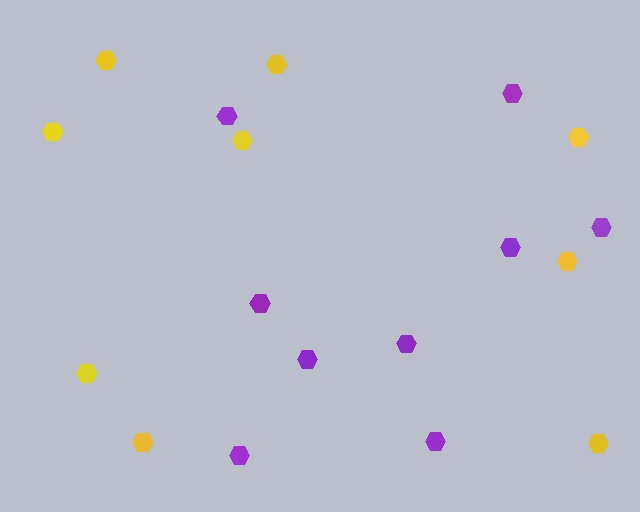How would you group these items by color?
There are 2 groups: one group of yellow hexagons (9) and one group of purple hexagons (9).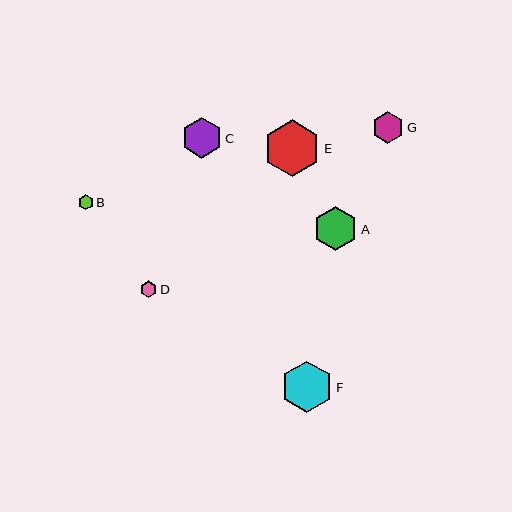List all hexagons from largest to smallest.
From largest to smallest: E, F, A, C, G, D, B.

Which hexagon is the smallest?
Hexagon B is the smallest with a size of approximately 15 pixels.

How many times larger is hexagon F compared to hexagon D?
Hexagon F is approximately 3.0 times the size of hexagon D.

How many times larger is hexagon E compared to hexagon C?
Hexagon E is approximately 1.4 times the size of hexagon C.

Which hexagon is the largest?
Hexagon E is the largest with a size of approximately 57 pixels.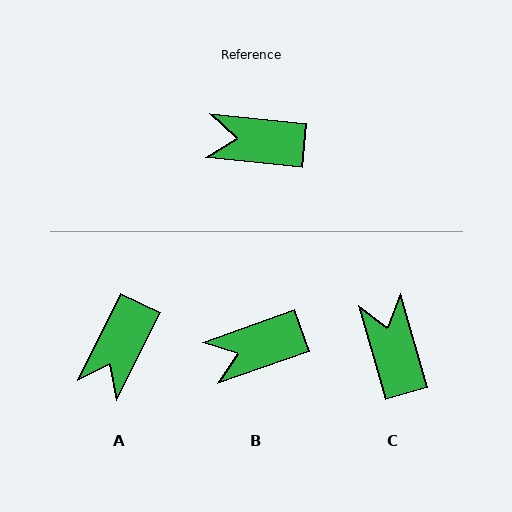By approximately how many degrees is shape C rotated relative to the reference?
Approximately 68 degrees clockwise.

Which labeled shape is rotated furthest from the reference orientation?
A, about 69 degrees away.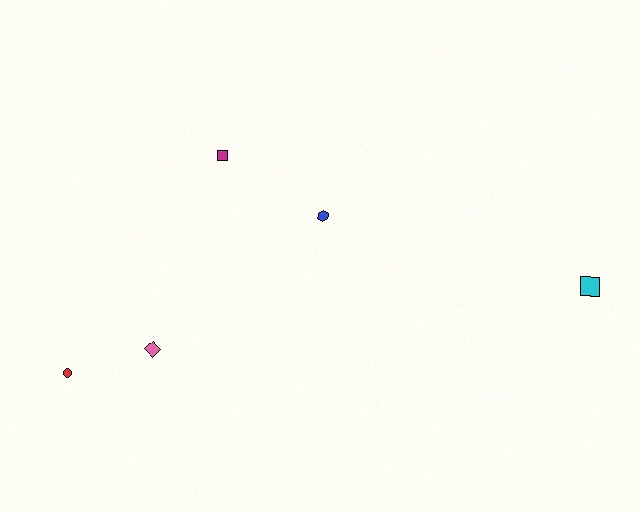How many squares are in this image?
There are 2 squares.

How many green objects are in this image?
There are no green objects.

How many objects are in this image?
There are 5 objects.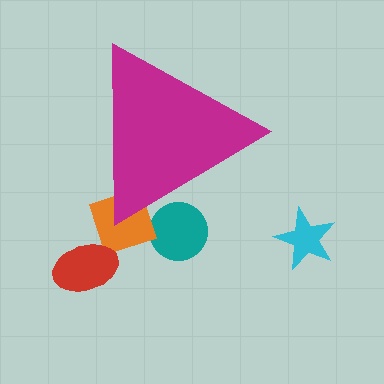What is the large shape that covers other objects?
A magenta triangle.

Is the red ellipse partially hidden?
No, the red ellipse is fully visible.